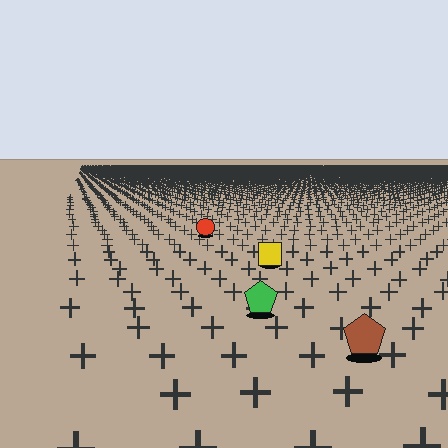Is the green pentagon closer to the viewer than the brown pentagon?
No. The brown pentagon is closer — you can tell from the texture gradient: the ground texture is coarser near it.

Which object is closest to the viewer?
The brown pentagon is closest. The texture marks near it are larger and more spread out.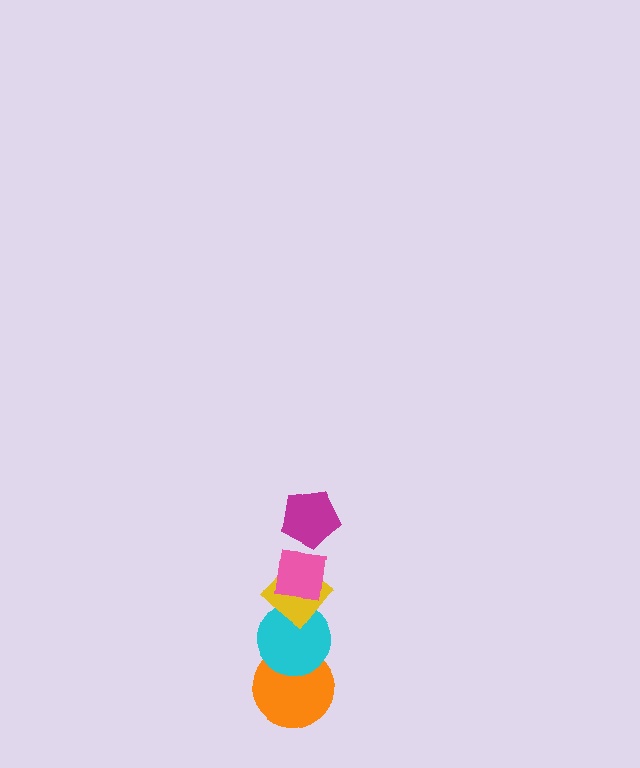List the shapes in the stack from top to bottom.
From top to bottom: the magenta pentagon, the pink square, the yellow diamond, the cyan circle, the orange circle.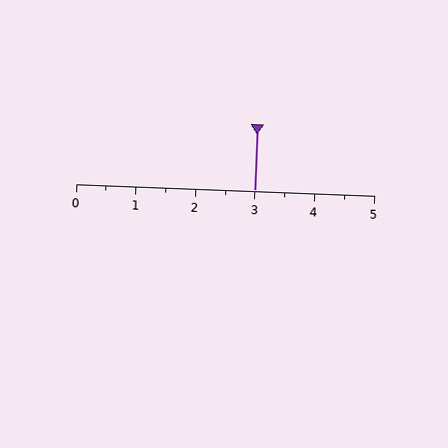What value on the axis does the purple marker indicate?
The marker indicates approximately 3.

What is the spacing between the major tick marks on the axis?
The major ticks are spaced 1 apart.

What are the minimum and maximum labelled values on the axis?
The axis runs from 0 to 5.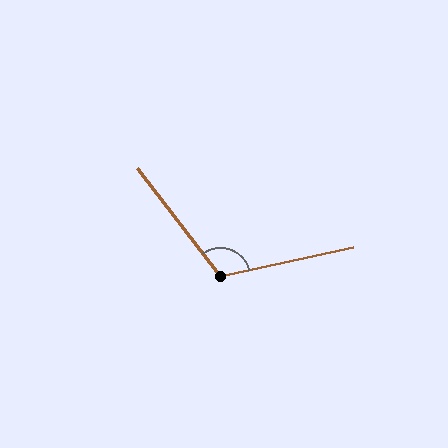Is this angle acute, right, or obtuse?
It is obtuse.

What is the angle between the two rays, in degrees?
Approximately 115 degrees.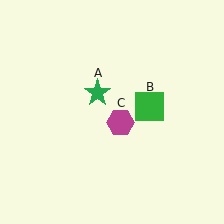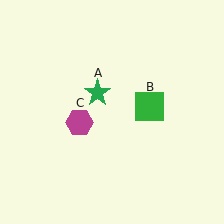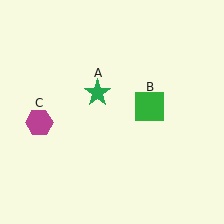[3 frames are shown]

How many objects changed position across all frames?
1 object changed position: magenta hexagon (object C).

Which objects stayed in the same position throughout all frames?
Green star (object A) and green square (object B) remained stationary.